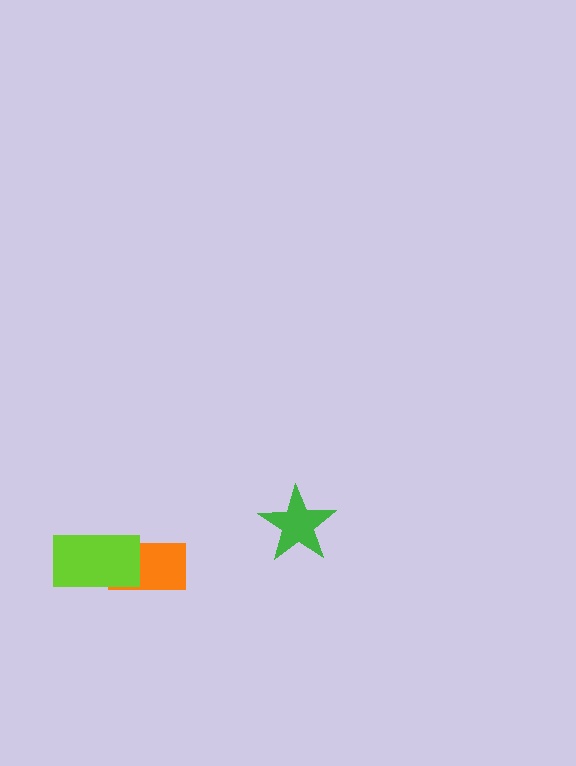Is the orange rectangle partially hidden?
Yes, it is partially covered by another shape.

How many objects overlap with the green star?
0 objects overlap with the green star.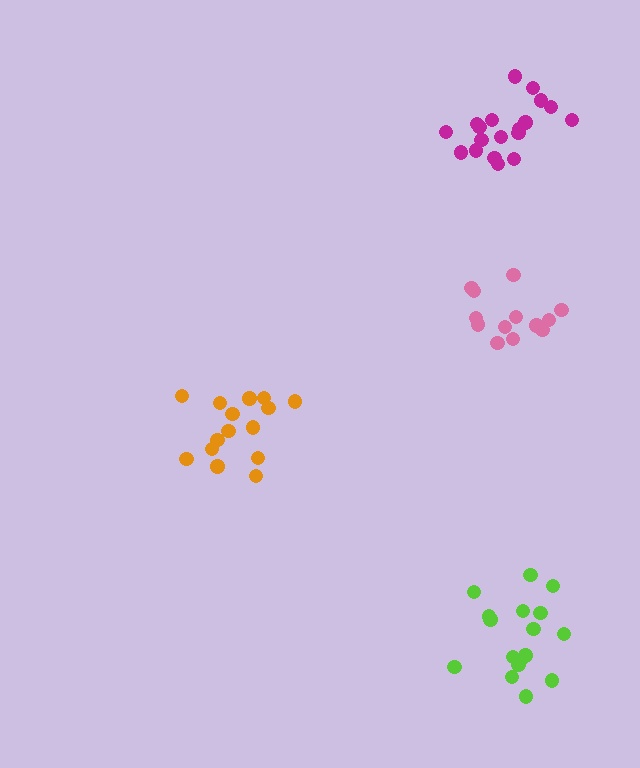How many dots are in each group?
Group 1: 13 dots, Group 2: 19 dots, Group 3: 17 dots, Group 4: 15 dots (64 total).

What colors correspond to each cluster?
The clusters are colored: pink, magenta, lime, orange.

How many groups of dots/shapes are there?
There are 4 groups.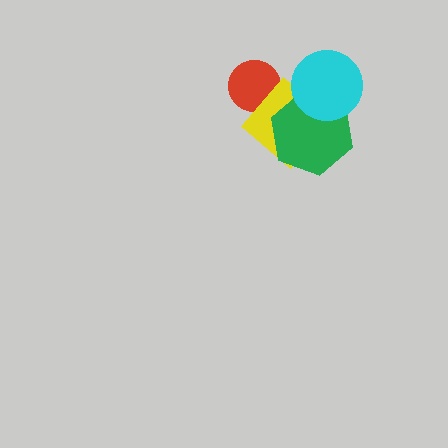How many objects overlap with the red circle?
1 object overlaps with the red circle.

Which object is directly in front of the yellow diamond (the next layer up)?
The green hexagon is directly in front of the yellow diamond.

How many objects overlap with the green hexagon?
2 objects overlap with the green hexagon.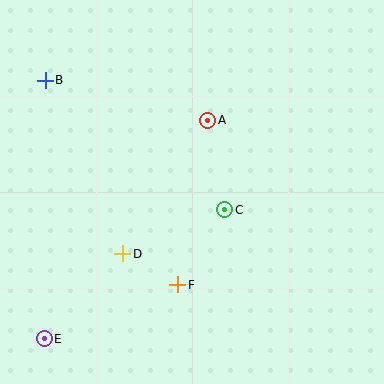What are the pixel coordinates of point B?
Point B is at (45, 80).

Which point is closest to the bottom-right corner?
Point F is closest to the bottom-right corner.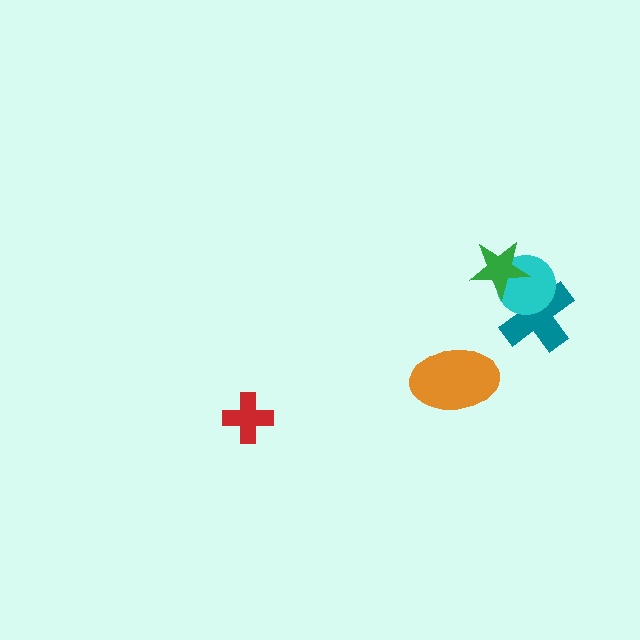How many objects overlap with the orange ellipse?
0 objects overlap with the orange ellipse.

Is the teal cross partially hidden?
Yes, it is partially covered by another shape.